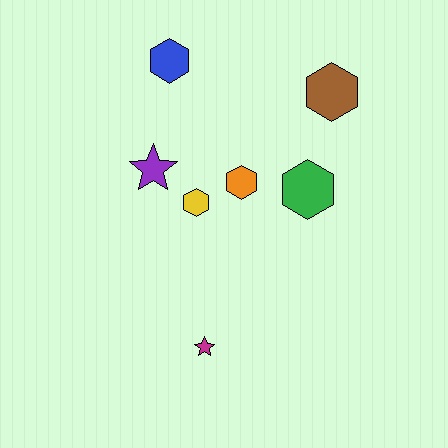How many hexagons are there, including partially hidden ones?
There are 5 hexagons.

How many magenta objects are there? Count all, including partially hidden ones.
There is 1 magenta object.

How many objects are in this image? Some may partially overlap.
There are 7 objects.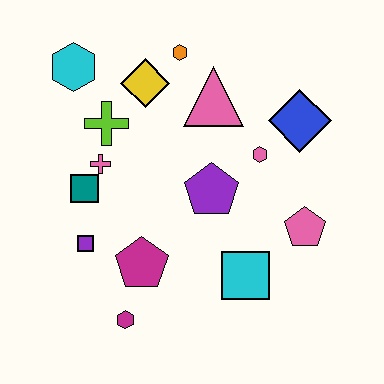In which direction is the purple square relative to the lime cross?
The purple square is below the lime cross.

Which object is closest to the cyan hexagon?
The lime cross is closest to the cyan hexagon.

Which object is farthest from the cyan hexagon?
The pink pentagon is farthest from the cyan hexagon.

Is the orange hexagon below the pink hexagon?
No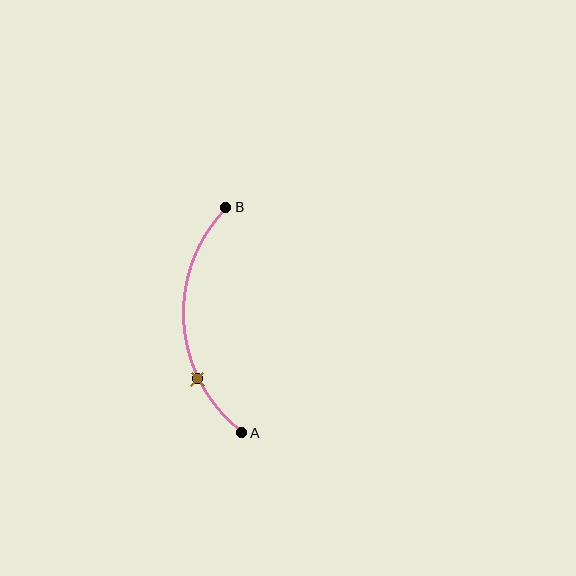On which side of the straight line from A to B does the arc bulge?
The arc bulges to the left of the straight line connecting A and B.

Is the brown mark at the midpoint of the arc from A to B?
No. The brown mark lies on the arc but is closer to endpoint A. The arc midpoint would be at the point on the curve equidistant along the arc from both A and B.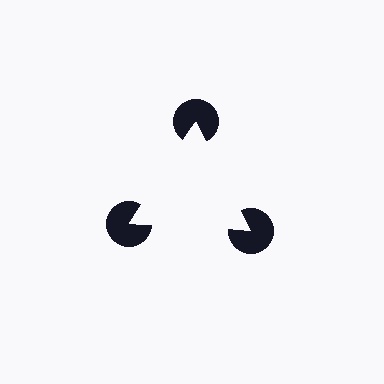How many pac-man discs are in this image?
There are 3 — one at each vertex of the illusory triangle.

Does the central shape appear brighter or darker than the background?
It typically appears slightly brighter than the background, even though no actual brightness change is drawn.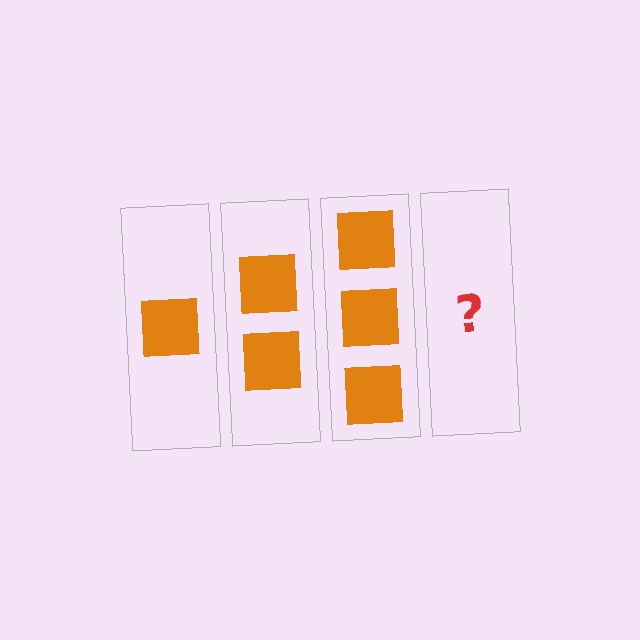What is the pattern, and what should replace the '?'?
The pattern is that each step adds one more square. The '?' should be 4 squares.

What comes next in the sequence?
The next element should be 4 squares.